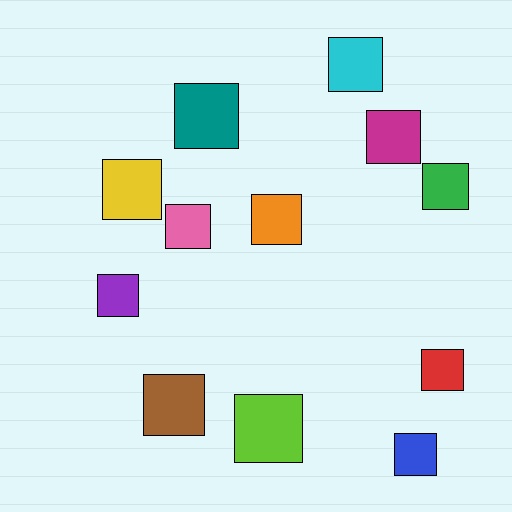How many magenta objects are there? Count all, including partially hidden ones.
There is 1 magenta object.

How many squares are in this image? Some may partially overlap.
There are 12 squares.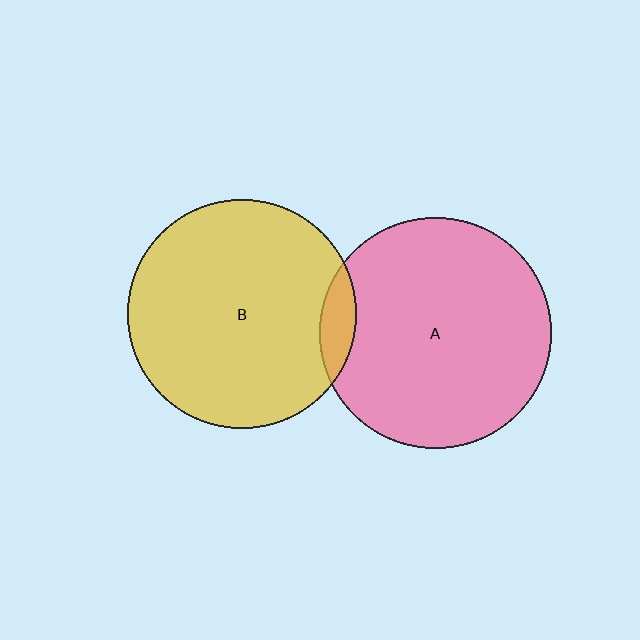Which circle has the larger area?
Circle A (pink).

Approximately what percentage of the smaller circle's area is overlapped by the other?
Approximately 5%.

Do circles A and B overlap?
Yes.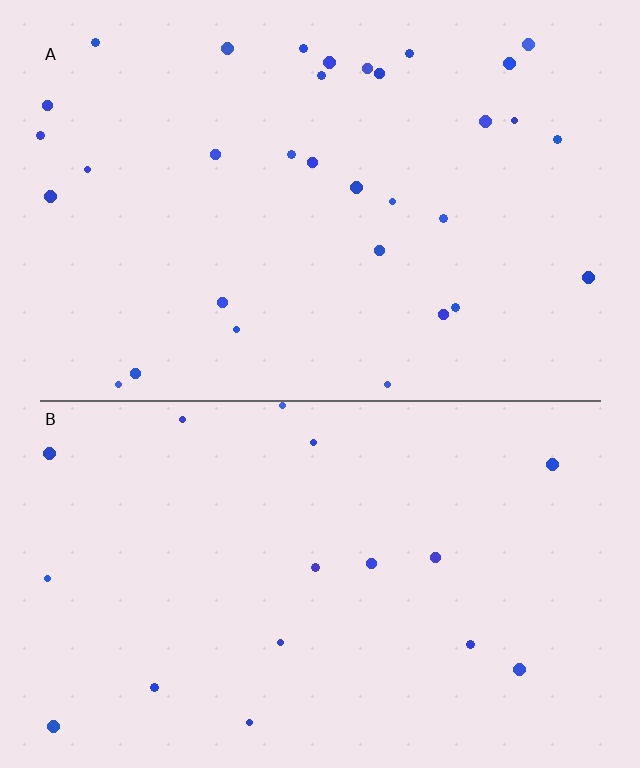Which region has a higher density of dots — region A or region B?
A (the top).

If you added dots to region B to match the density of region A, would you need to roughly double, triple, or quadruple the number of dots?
Approximately double.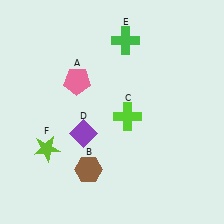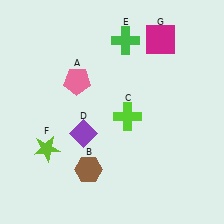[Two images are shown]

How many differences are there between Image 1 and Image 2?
There is 1 difference between the two images.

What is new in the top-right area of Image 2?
A magenta square (G) was added in the top-right area of Image 2.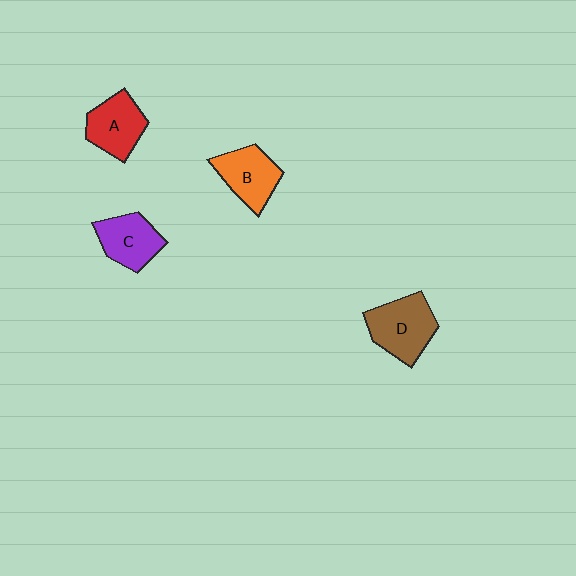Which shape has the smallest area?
Shape C (purple).